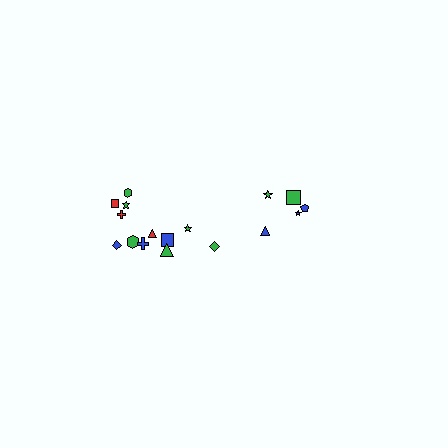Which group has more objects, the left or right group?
The left group.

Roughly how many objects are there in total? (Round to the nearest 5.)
Roughly 15 objects in total.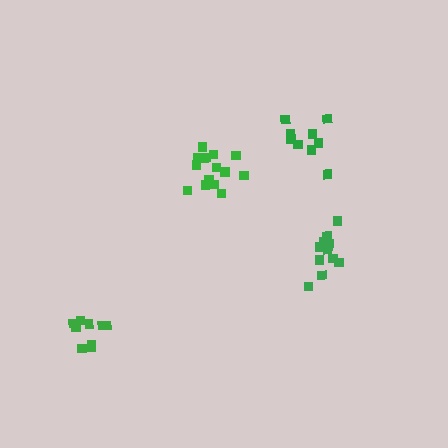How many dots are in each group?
Group 1: 15 dots, Group 2: 9 dots, Group 3: 12 dots, Group 4: 9 dots (45 total).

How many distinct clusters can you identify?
There are 4 distinct clusters.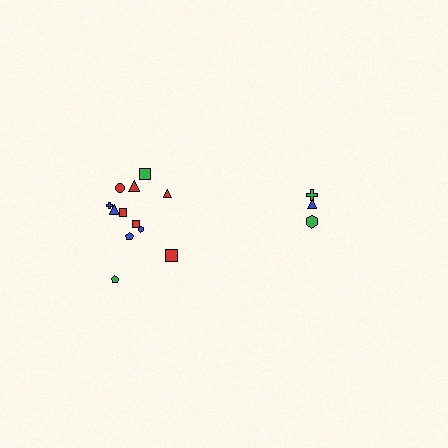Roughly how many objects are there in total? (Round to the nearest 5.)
Roughly 15 objects in total.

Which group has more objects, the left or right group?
The left group.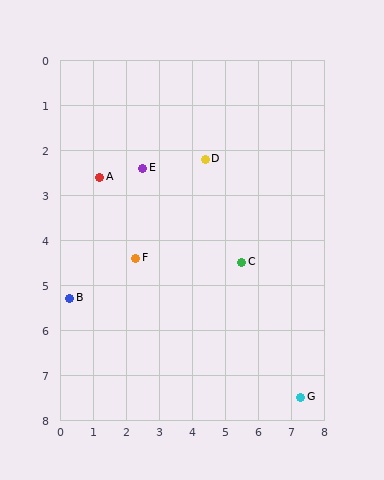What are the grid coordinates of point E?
Point E is at approximately (2.5, 2.4).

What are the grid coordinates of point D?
Point D is at approximately (4.4, 2.2).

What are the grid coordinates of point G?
Point G is at approximately (7.3, 7.5).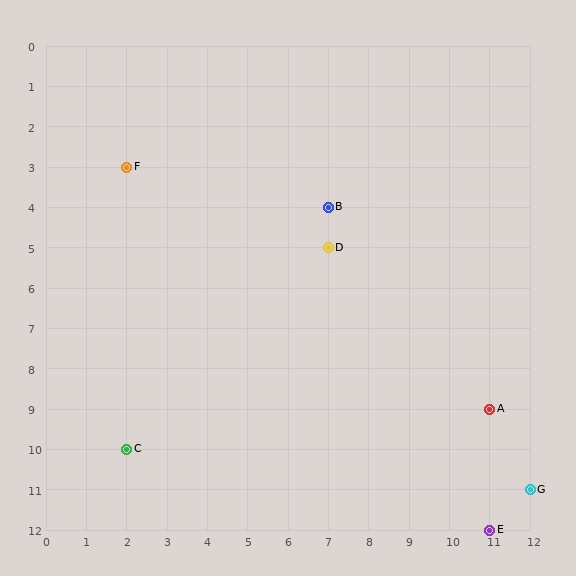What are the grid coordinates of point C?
Point C is at grid coordinates (2, 10).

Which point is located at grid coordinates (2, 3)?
Point F is at (2, 3).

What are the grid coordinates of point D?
Point D is at grid coordinates (7, 5).